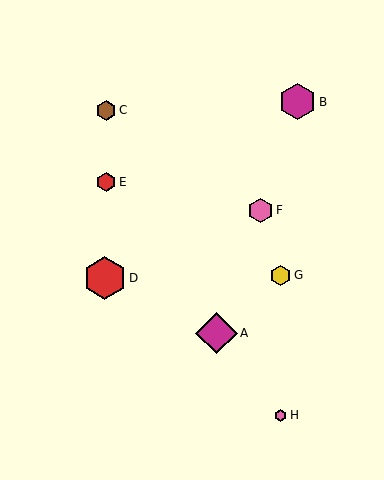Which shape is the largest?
The red hexagon (labeled D) is the largest.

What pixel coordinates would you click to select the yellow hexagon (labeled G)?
Click at (281, 275) to select the yellow hexagon G.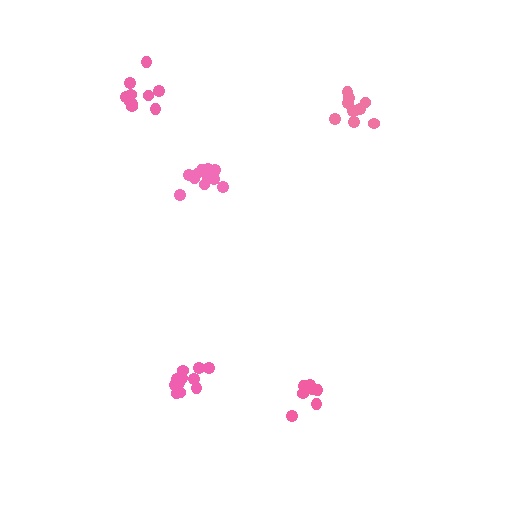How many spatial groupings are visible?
There are 5 spatial groupings.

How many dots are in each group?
Group 1: 11 dots, Group 2: 10 dots, Group 3: 8 dots, Group 4: 10 dots, Group 5: 13 dots (52 total).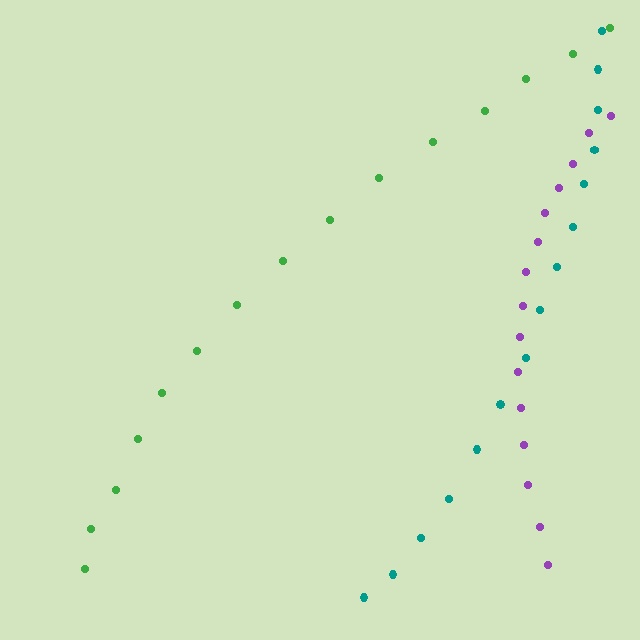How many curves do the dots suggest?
There are 3 distinct paths.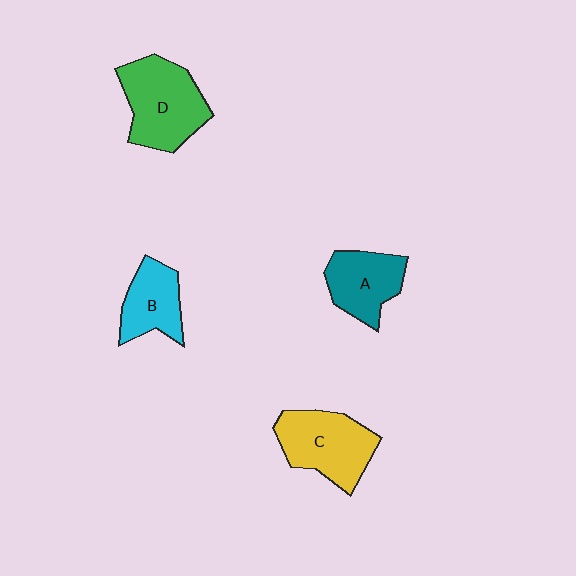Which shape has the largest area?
Shape D (green).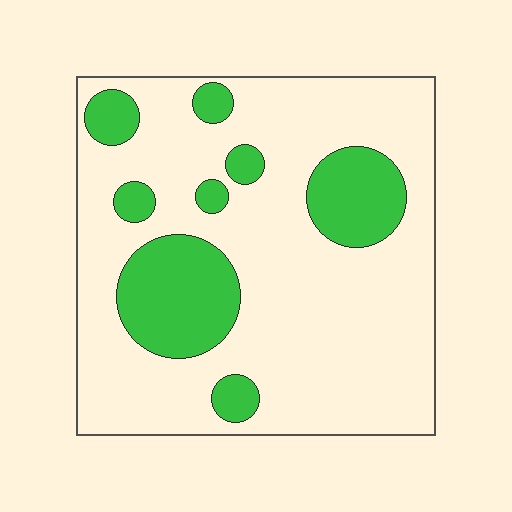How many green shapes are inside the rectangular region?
8.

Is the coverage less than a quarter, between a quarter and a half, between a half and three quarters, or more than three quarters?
Less than a quarter.